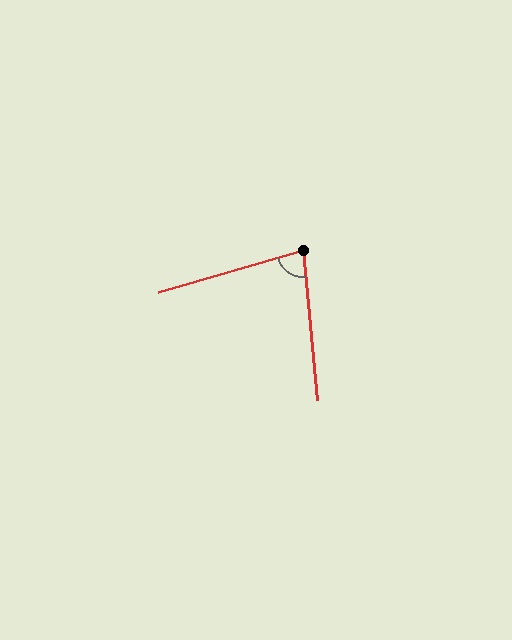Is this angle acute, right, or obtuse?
It is acute.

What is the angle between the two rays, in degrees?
Approximately 80 degrees.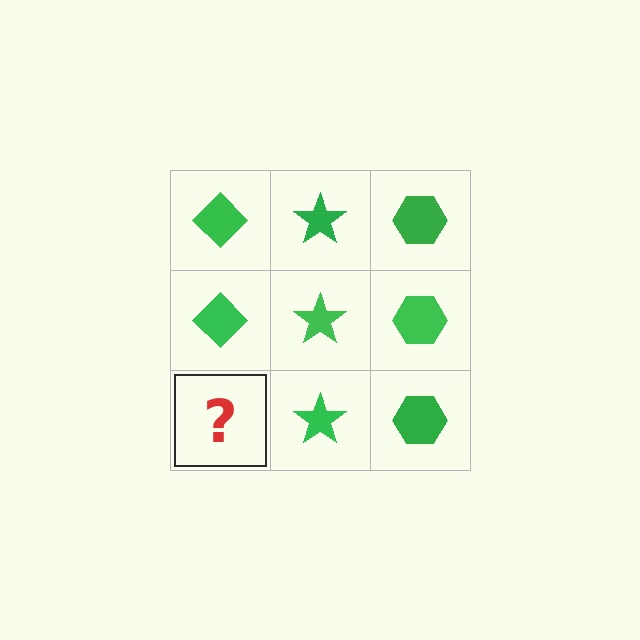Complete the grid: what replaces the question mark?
The question mark should be replaced with a green diamond.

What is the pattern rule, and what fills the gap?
The rule is that each column has a consistent shape. The gap should be filled with a green diamond.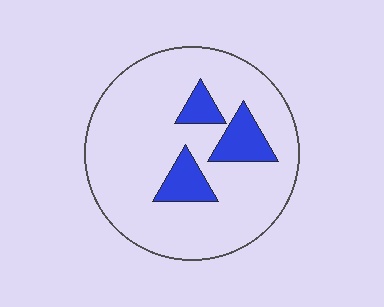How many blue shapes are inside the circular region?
3.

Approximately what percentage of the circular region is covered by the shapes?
Approximately 15%.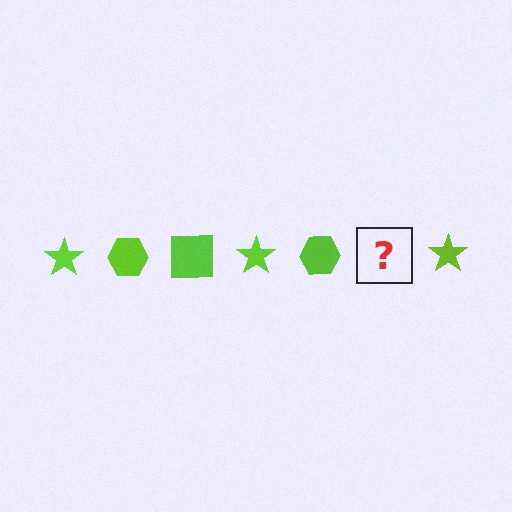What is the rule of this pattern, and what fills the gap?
The rule is that the pattern cycles through star, hexagon, square shapes in lime. The gap should be filled with a lime square.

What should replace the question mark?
The question mark should be replaced with a lime square.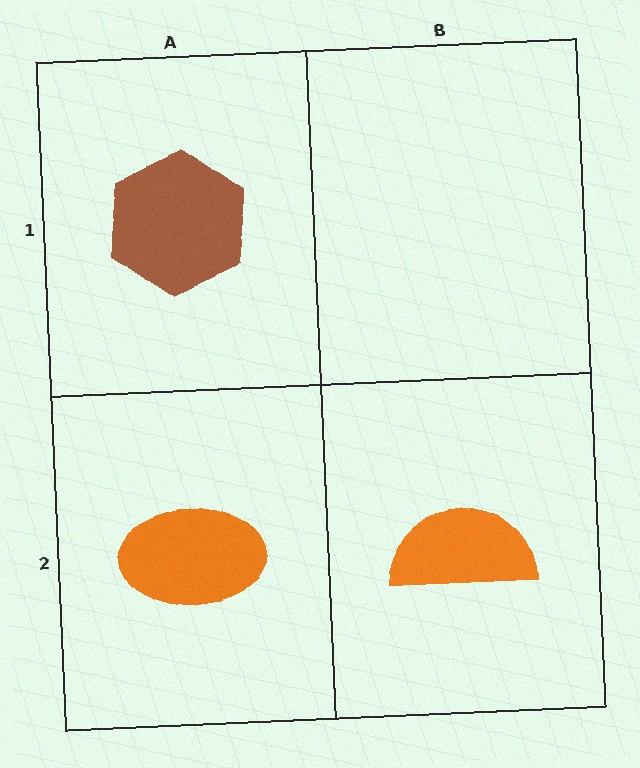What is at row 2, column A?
An orange ellipse.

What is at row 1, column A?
A brown hexagon.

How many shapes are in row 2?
2 shapes.